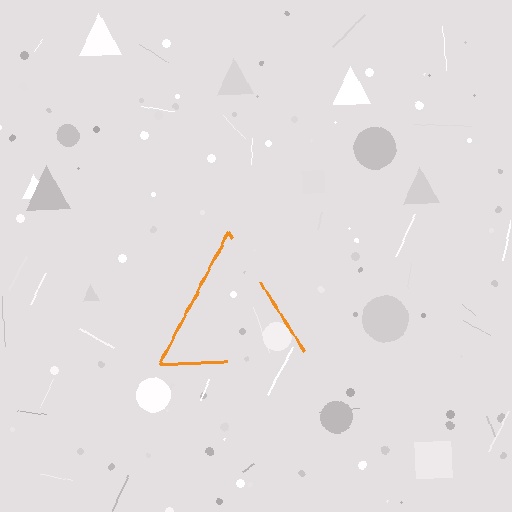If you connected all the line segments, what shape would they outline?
They would outline a triangle.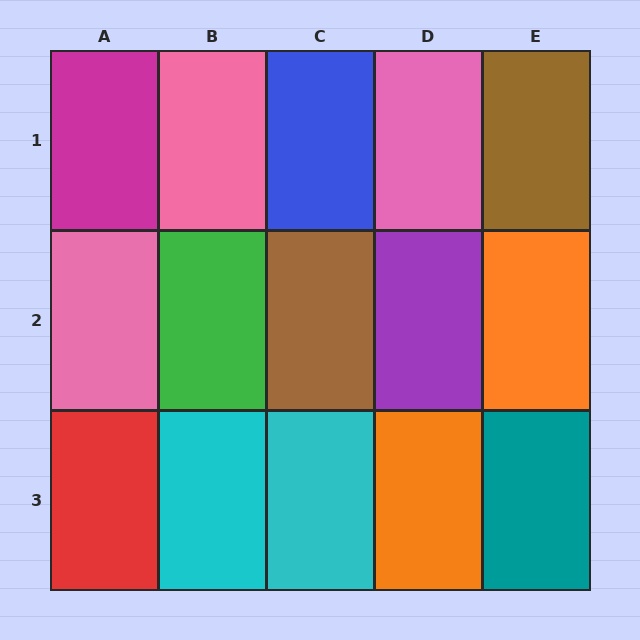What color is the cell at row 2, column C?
Brown.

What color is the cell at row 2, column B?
Green.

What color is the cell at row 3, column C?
Cyan.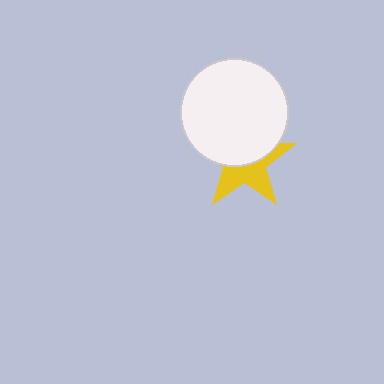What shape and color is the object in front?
The object in front is a white circle.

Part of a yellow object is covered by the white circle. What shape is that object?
It is a star.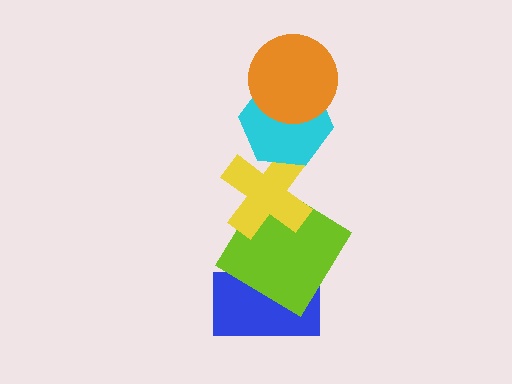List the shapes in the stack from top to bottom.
From top to bottom: the orange circle, the cyan hexagon, the yellow cross, the lime diamond, the blue rectangle.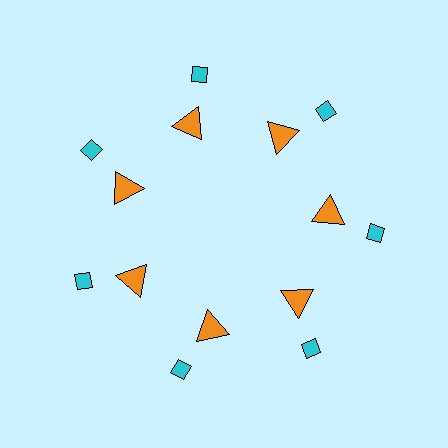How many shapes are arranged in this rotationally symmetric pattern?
There are 14 shapes, arranged in 7 groups of 2.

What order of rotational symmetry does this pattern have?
This pattern has 7-fold rotational symmetry.